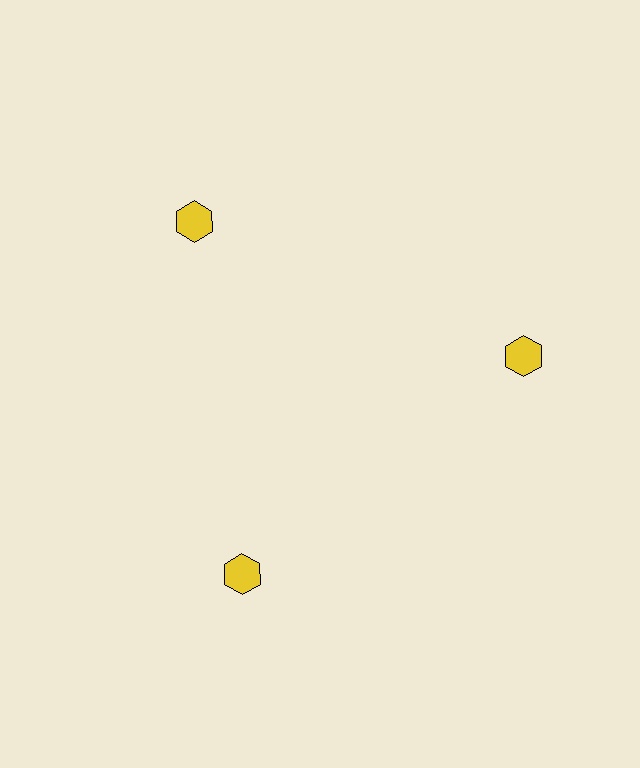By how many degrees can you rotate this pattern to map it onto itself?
The pattern maps onto itself every 120 degrees of rotation.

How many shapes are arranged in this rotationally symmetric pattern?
There are 3 shapes, arranged in 3 groups of 1.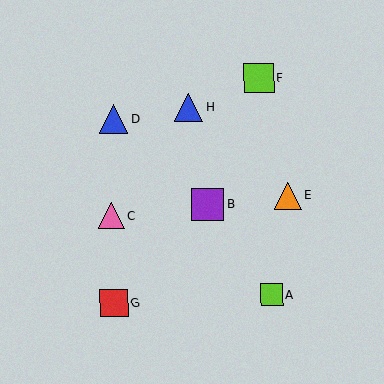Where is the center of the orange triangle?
The center of the orange triangle is at (288, 195).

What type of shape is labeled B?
Shape B is a purple square.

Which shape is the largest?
The purple square (labeled B) is the largest.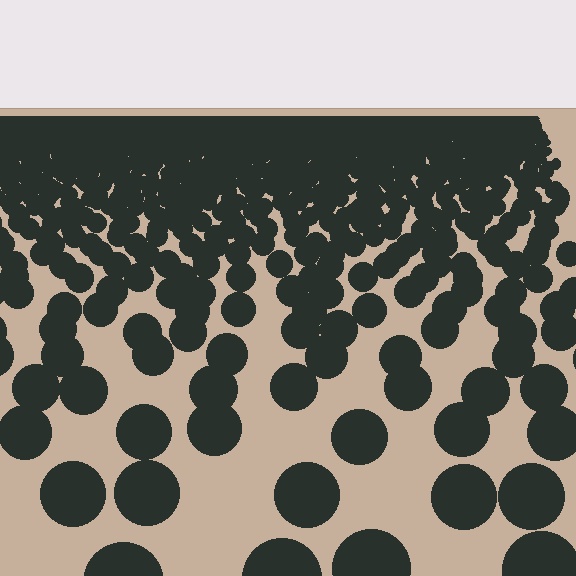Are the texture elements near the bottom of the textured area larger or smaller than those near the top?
Larger. Near the bottom, elements are closer to the viewer and appear at a bigger on-screen size.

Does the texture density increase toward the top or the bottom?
Density increases toward the top.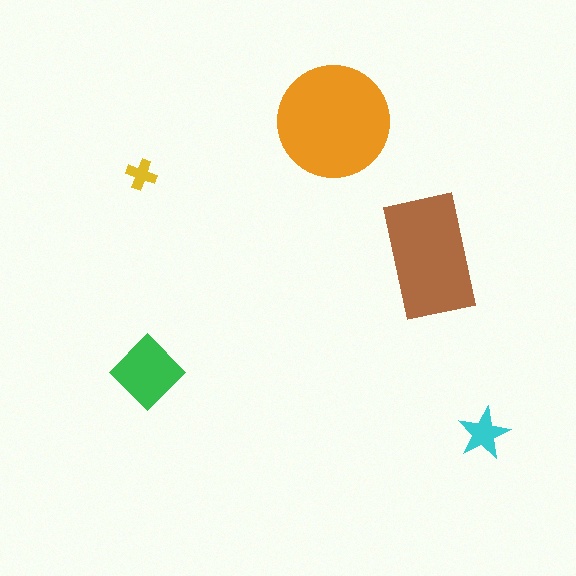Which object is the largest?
The orange circle.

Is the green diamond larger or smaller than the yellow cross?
Larger.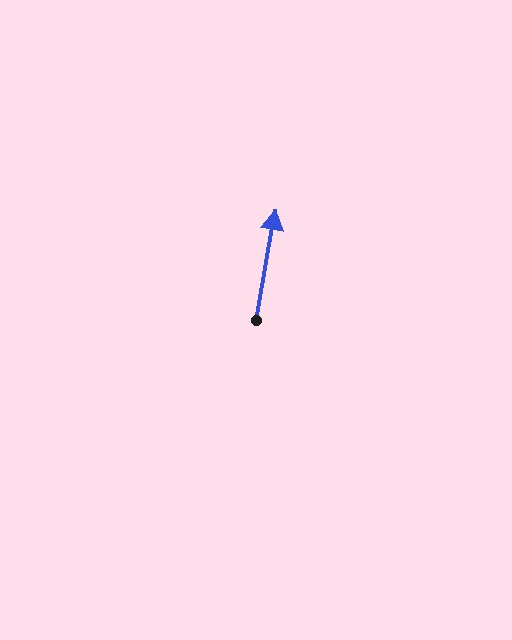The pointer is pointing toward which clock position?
Roughly 12 o'clock.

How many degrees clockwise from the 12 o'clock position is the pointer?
Approximately 10 degrees.